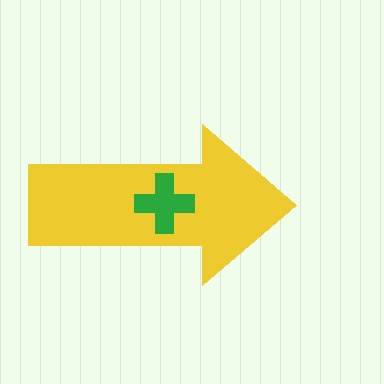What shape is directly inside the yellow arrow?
The green cross.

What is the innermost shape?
The green cross.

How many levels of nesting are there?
2.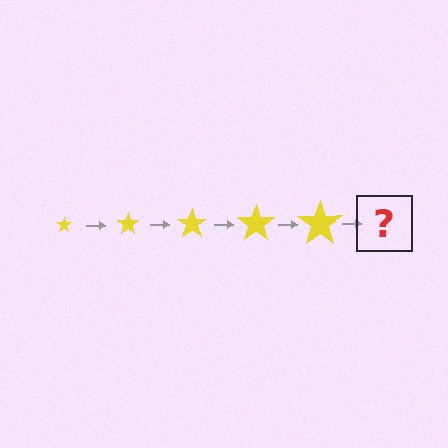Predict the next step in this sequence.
The next step is a yellow star, larger than the previous one.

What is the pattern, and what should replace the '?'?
The pattern is that the star gets progressively larger each step. The '?' should be a yellow star, larger than the previous one.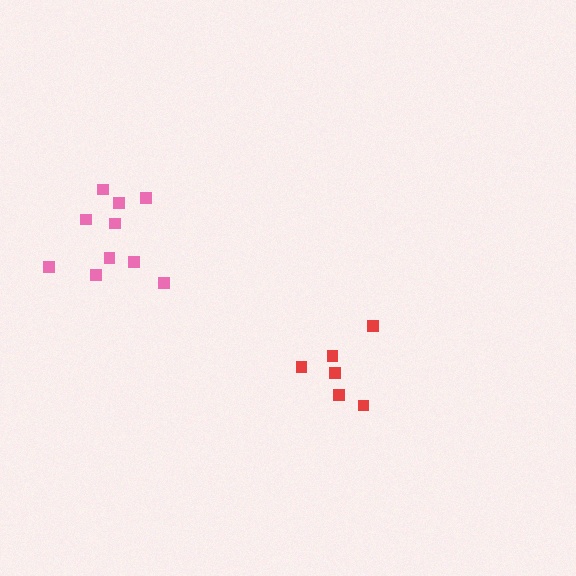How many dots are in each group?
Group 1: 6 dots, Group 2: 10 dots (16 total).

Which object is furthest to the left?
The pink cluster is leftmost.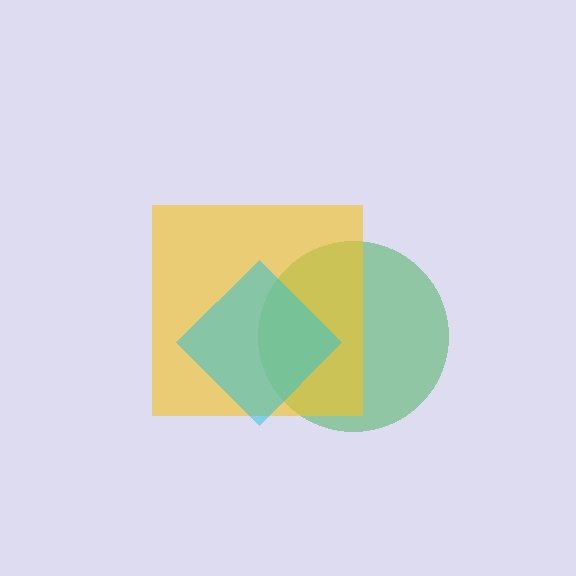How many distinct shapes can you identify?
There are 3 distinct shapes: a green circle, a yellow square, a cyan diamond.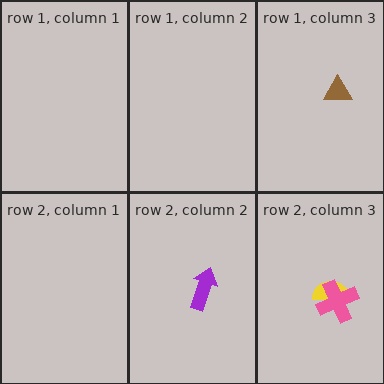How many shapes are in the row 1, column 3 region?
1.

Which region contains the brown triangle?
The row 1, column 3 region.